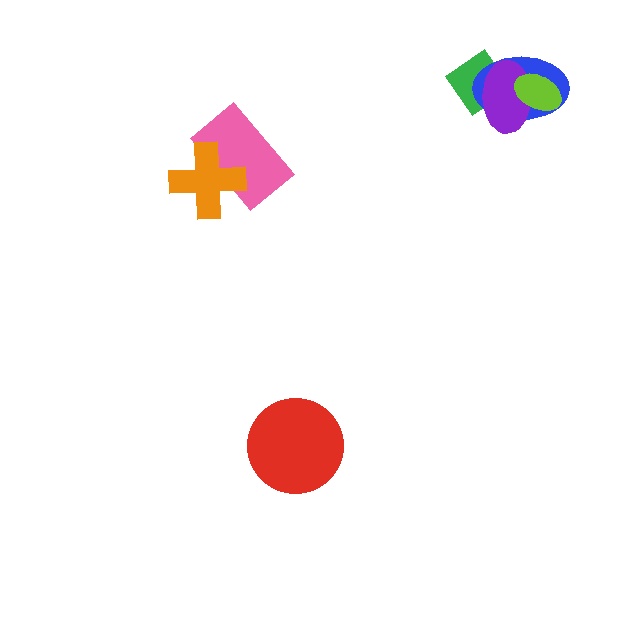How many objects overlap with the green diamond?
2 objects overlap with the green diamond.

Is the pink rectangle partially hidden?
Yes, it is partially covered by another shape.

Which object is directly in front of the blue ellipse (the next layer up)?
The purple ellipse is directly in front of the blue ellipse.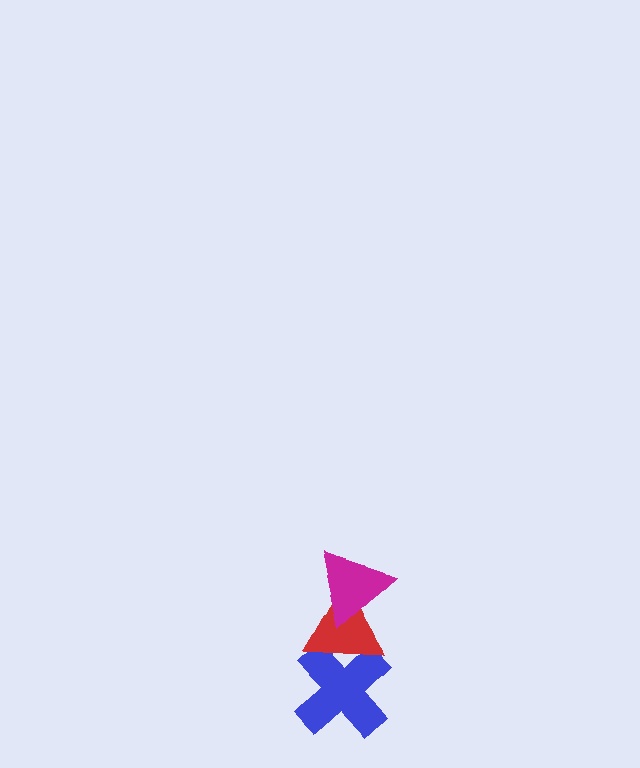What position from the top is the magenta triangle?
The magenta triangle is 1st from the top.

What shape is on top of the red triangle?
The magenta triangle is on top of the red triangle.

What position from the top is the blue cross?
The blue cross is 3rd from the top.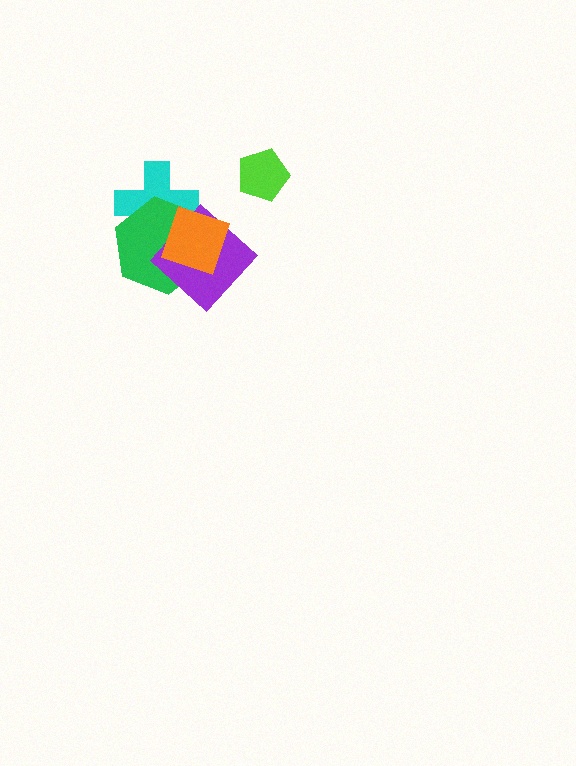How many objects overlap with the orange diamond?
3 objects overlap with the orange diamond.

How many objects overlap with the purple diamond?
2 objects overlap with the purple diamond.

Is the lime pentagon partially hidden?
No, no other shape covers it.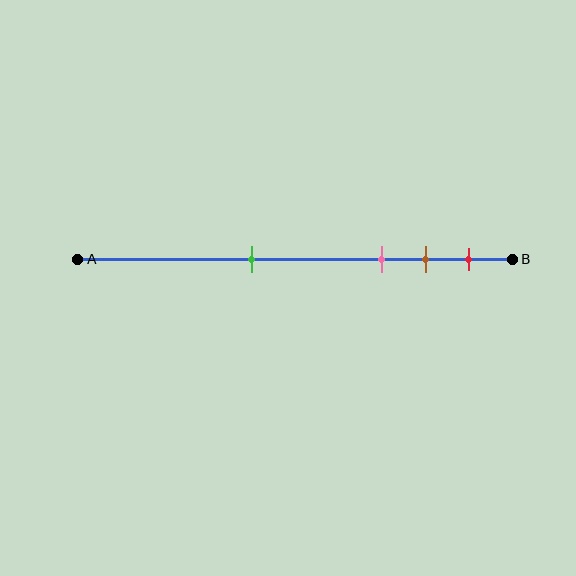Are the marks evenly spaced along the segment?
No, the marks are not evenly spaced.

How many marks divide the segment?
There are 4 marks dividing the segment.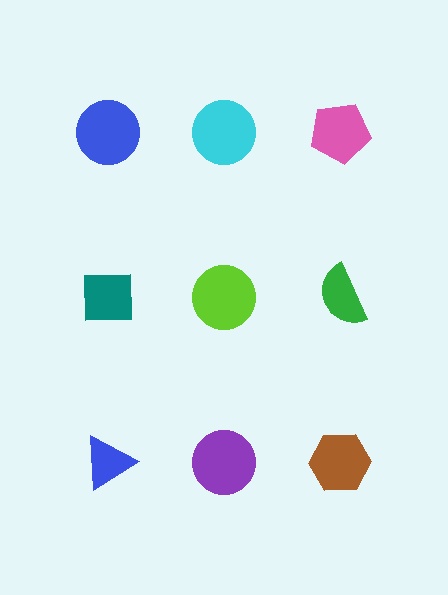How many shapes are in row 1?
3 shapes.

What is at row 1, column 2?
A cyan circle.